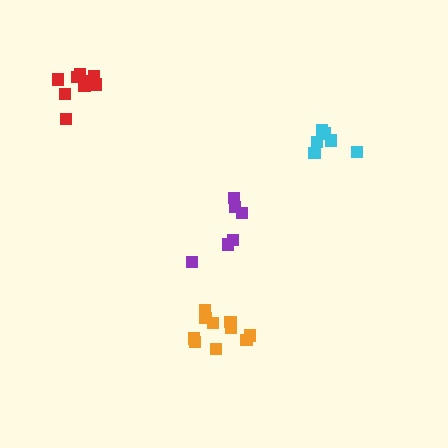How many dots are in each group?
Group 1: 10 dots, Group 2: 6 dots, Group 3: 6 dots, Group 4: 9 dots (31 total).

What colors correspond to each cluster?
The clusters are colored: orange, cyan, purple, red.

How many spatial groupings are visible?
There are 4 spatial groupings.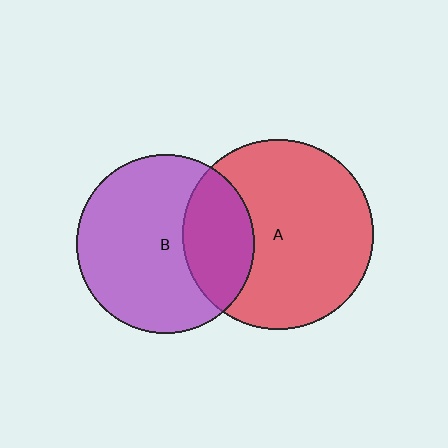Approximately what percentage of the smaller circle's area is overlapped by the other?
Approximately 30%.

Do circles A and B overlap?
Yes.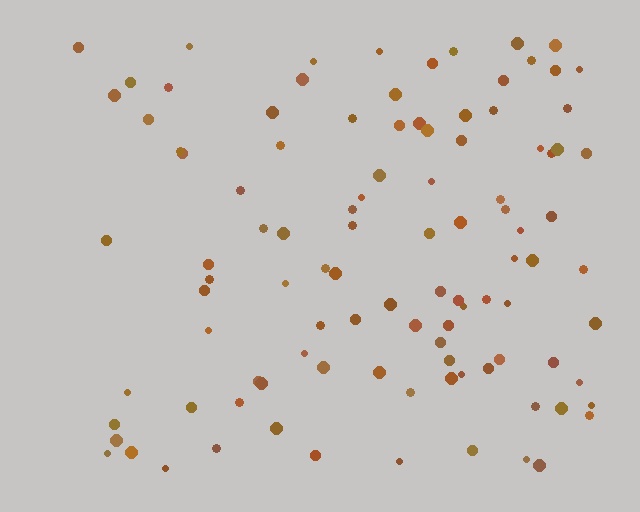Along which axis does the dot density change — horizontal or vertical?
Horizontal.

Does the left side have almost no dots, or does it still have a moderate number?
Still a moderate number, just noticeably fewer than the right.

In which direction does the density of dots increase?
From left to right, with the right side densest.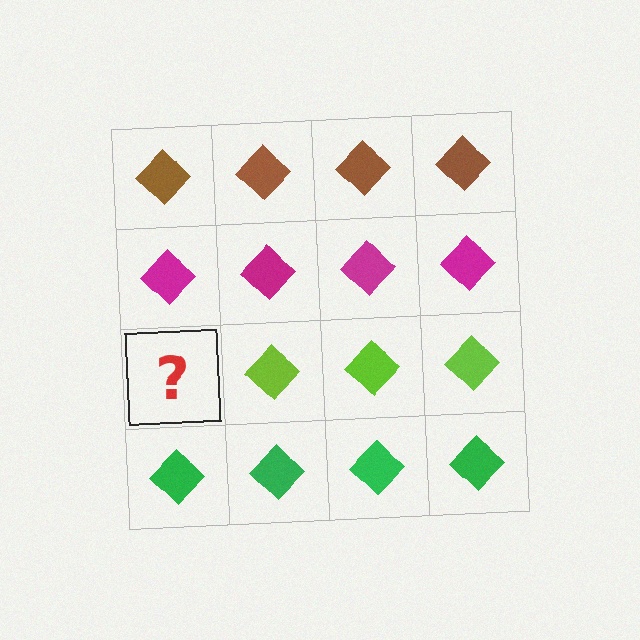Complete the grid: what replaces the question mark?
The question mark should be replaced with a lime diamond.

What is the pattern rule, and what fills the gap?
The rule is that each row has a consistent color. The gap should be filled with a lime diamond.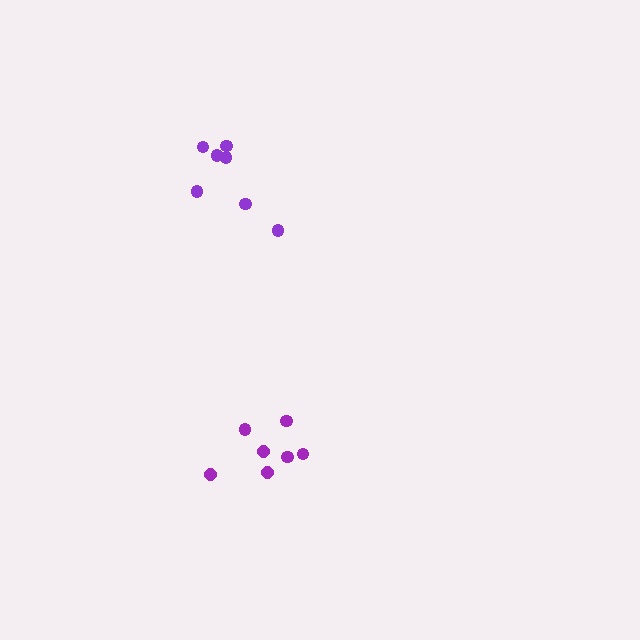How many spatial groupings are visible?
There are 2 spatial groupings.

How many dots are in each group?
Group 1: 7 dots, Group 2: 7 dots (14 total).